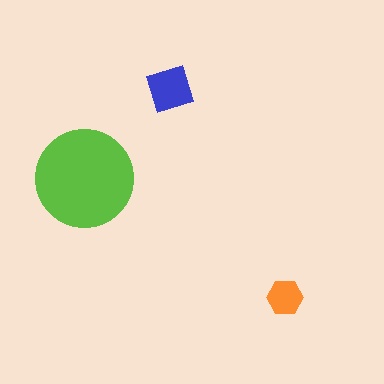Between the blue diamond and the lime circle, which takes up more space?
The lime circle.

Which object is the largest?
The lime circle.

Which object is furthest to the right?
The orange hexagon is rightmost.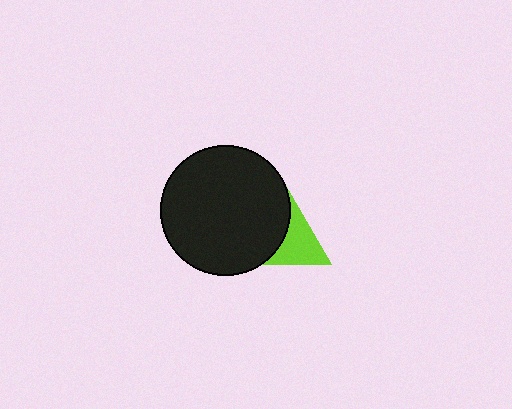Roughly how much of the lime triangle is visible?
About half of it is visible (roughly 50%).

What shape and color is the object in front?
The object in front is a black circle.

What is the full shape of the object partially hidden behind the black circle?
The partially hidden object is a lime triangle.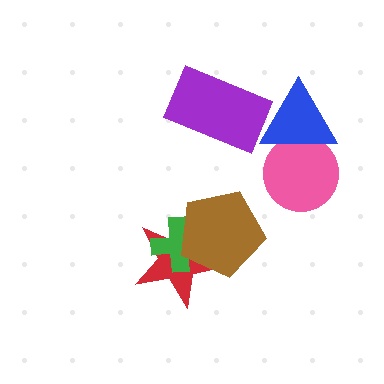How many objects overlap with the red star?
2 objects overlap with the red star.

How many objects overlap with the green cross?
2 objects overlap with the green cross.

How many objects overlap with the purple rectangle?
1 object overlaps with the purple rectangle.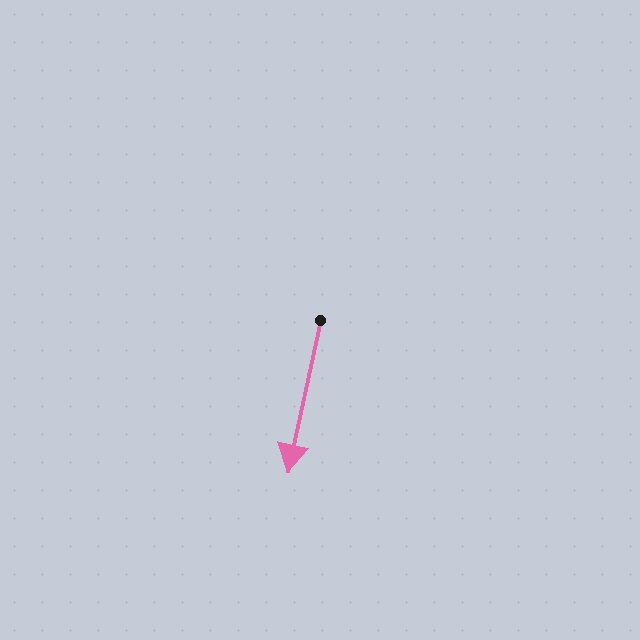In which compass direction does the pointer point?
South.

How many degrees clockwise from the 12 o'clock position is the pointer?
Approximately 192 degrees.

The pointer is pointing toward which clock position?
Roughly 6 o'clock.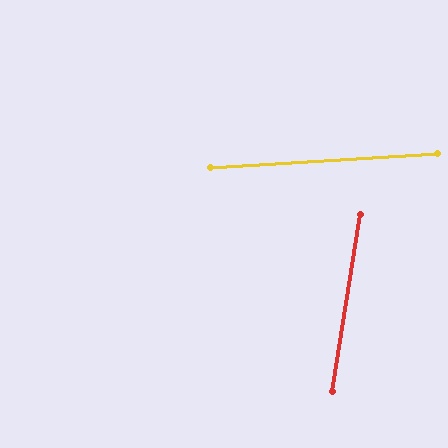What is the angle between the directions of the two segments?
Approximately 78 degrees.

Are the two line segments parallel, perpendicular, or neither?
Neither parallel nor perpendicular — they differ by about 78°.